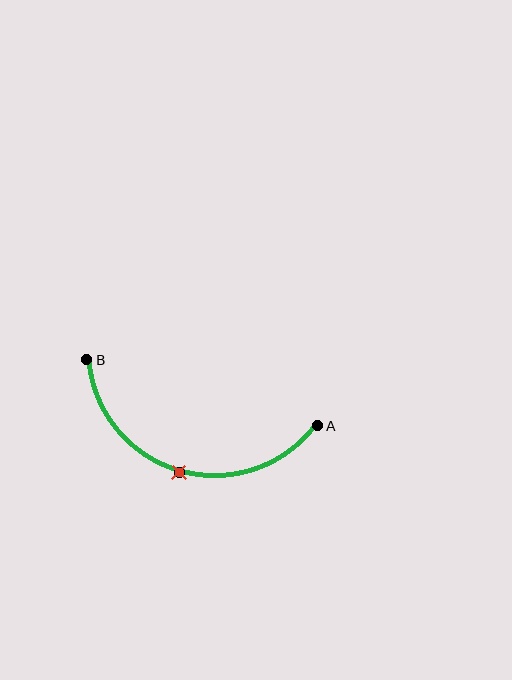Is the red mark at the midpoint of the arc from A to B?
Yes. The red mark lies on the arc at equal arc-length from both A and B — it is the arc midpoint.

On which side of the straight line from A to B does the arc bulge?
The arc bulges below the straight line connecting A and B.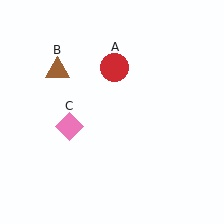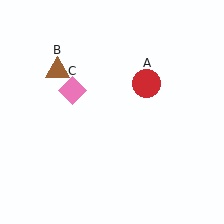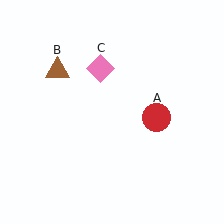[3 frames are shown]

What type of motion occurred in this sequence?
The red circle (object A), pink diamond (object C) rotated clockwise around the center of the scene.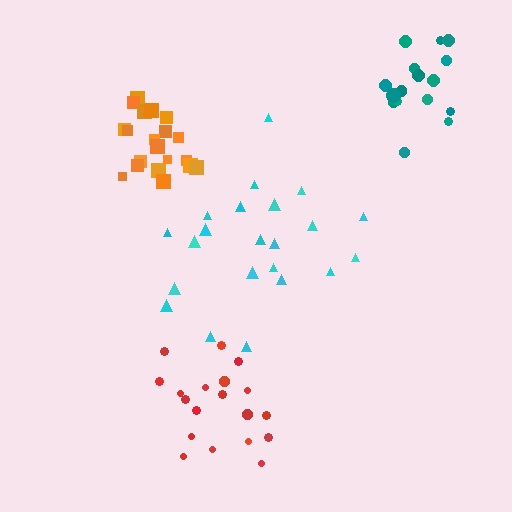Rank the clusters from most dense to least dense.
orange, teal, red, cyan.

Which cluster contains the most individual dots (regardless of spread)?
Cyan (22).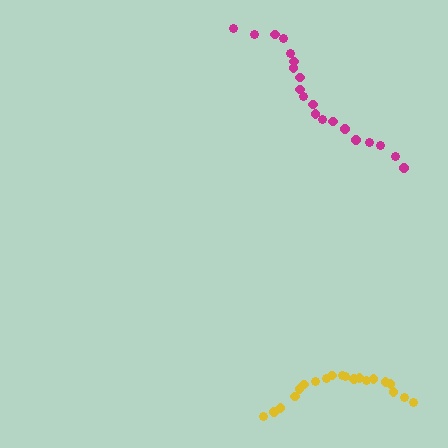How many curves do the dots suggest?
There are 2 distinct paths.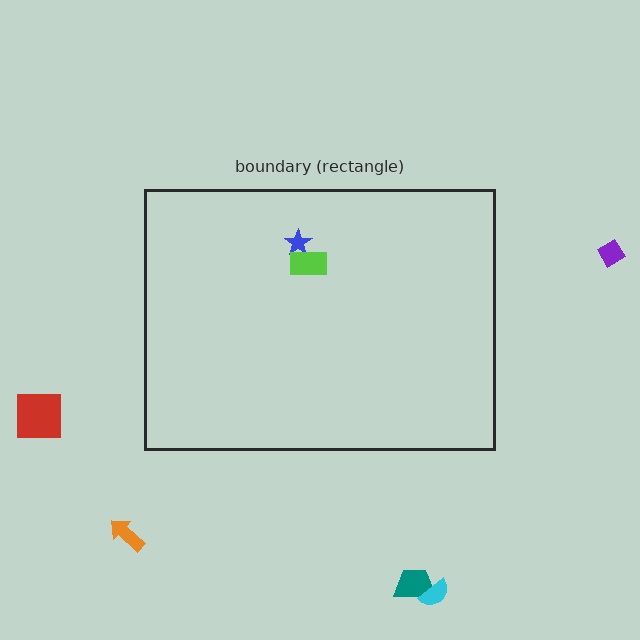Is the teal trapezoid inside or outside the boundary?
Outside.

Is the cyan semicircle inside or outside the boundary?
Outside.